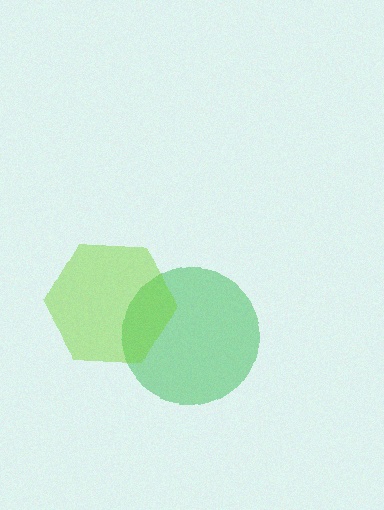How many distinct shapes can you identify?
There are 2 distinct shapes: a green circle, a lime hexagon.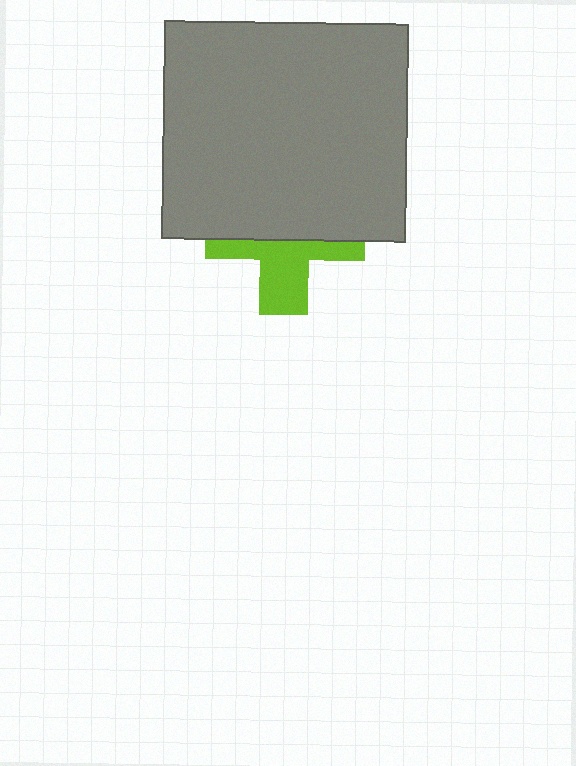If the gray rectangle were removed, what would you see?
You would see the complete lime cross.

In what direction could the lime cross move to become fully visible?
The lime cross could move down. That would shift it out from behind the gray rectangle entirely.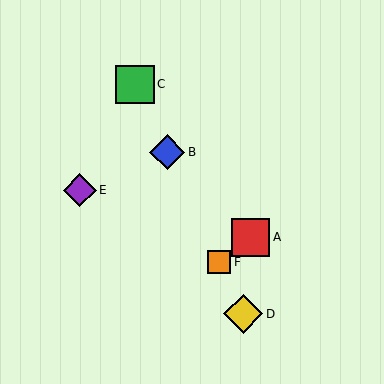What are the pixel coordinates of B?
Object B is at (167, 152).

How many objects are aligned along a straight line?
4 objects (B, C, D, F) are aligned along a straight line.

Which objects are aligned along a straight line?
Objects B, C, D, F are aligned along a straight line.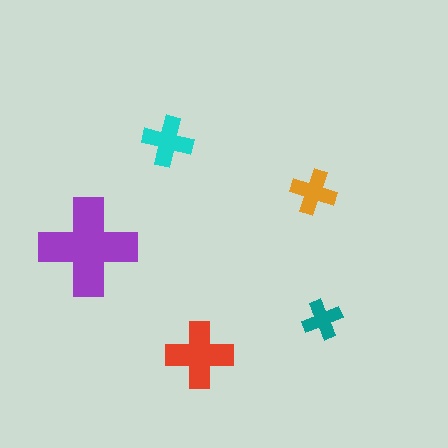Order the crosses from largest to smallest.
the purple one, the red one, the cyan one, the orange one, the teal one.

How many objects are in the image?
There are 5 objects in the image.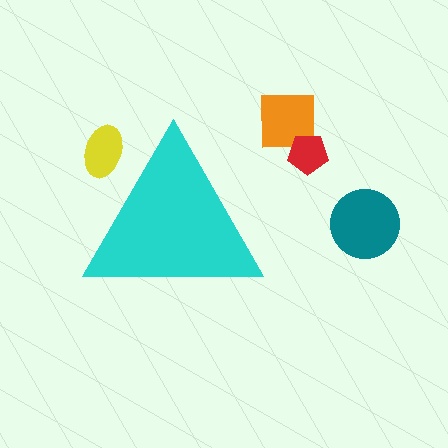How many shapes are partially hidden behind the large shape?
1 shape is partially hidden.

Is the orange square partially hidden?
No, the orange square is fully visible.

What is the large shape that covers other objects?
A cyan triangle.